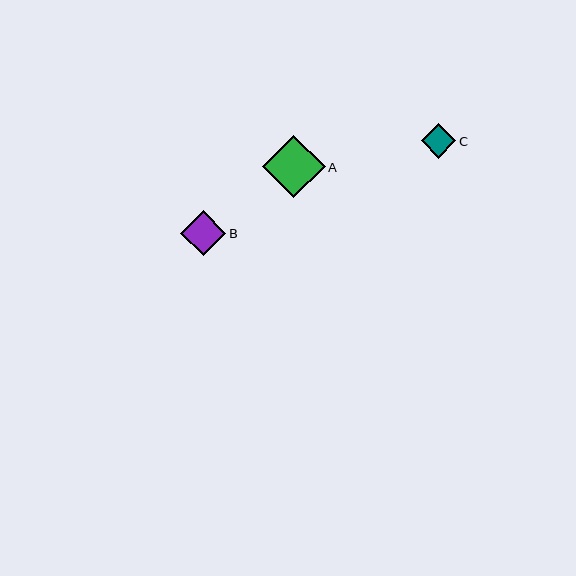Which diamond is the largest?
Diamond A is the largest with a size of approximately 62 pixels.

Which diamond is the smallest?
Diamond C is the smallest with a size of approximately 35 pixels.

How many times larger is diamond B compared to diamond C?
Diamond B is approximately 1.3 times the size of diamond C.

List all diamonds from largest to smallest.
From largest to smallest: A, B, C.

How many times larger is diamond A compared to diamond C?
Diamond A is approximately 1.8 times the size of diamond C.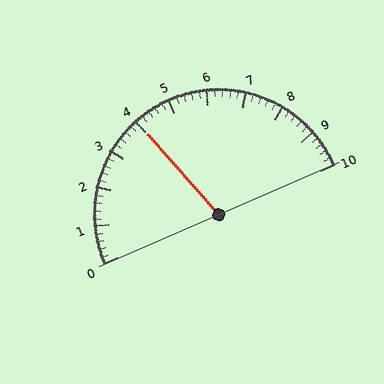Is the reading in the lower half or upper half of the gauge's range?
The reading is in the lower half of the range (0 to 10).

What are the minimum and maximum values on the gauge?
The gauge ranges from 0 to 10.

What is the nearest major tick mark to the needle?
The nearest major tick mark is 4.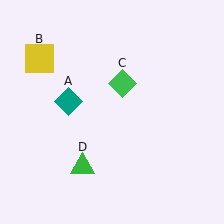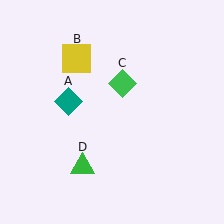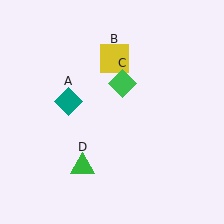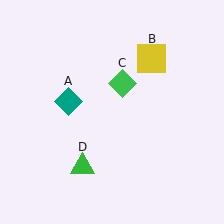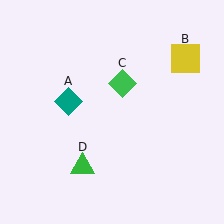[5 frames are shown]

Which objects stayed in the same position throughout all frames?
Teal diamond (object A) and green diamond (object C) and green triangle (object D) remained stationary.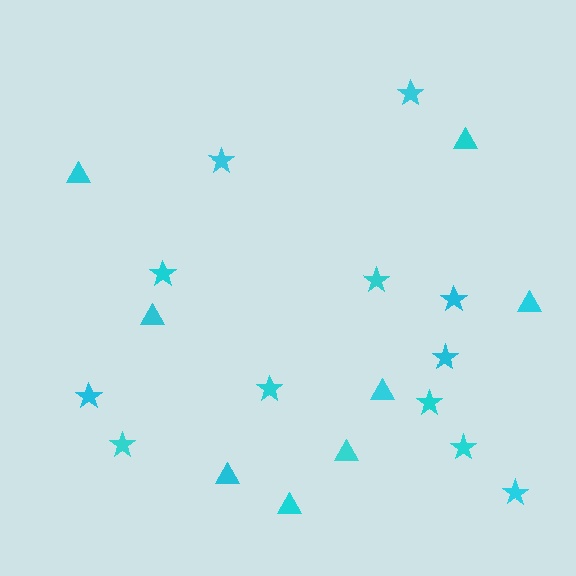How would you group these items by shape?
There are 2 groups: one group of triangles (8) and one group of stars (12).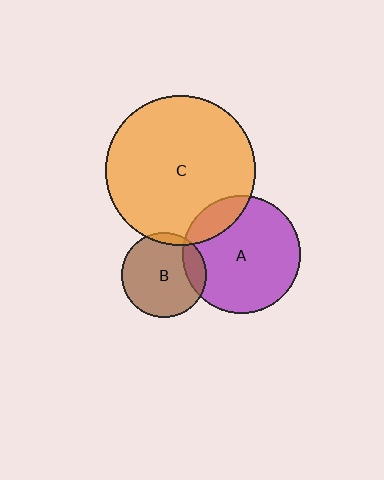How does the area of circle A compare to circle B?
Approximately 1.9 times.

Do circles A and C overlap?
Yes.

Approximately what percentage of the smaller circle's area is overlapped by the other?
Approximately 15%.